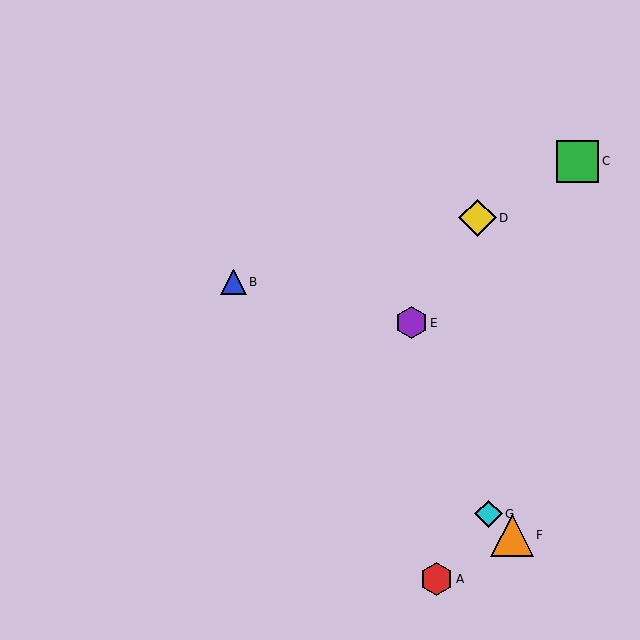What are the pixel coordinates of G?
Object G is at (488, 514).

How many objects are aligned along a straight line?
3 objects (B, F, G) are aligned along a straight line.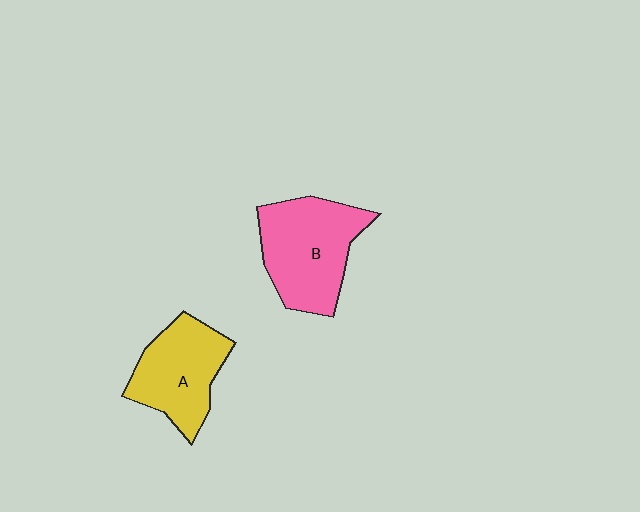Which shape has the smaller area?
Shape A (yellow).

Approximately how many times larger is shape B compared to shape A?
Approximately 1.2 times.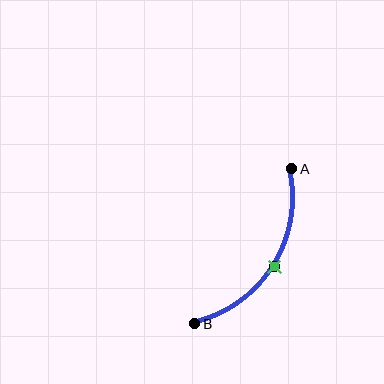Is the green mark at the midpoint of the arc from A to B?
Yes. The green mark lies on the arc at equal arc-length from both A and B — it is the arc midpoint.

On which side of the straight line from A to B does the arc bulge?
The arc bulges to the right of the straight line connecting A and B.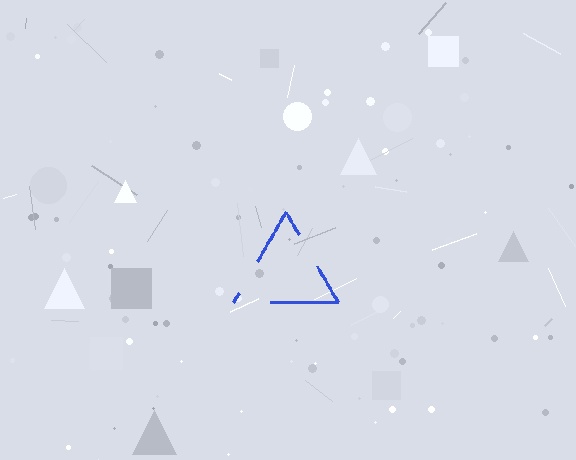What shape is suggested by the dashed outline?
The dashed outline suggests a triangle.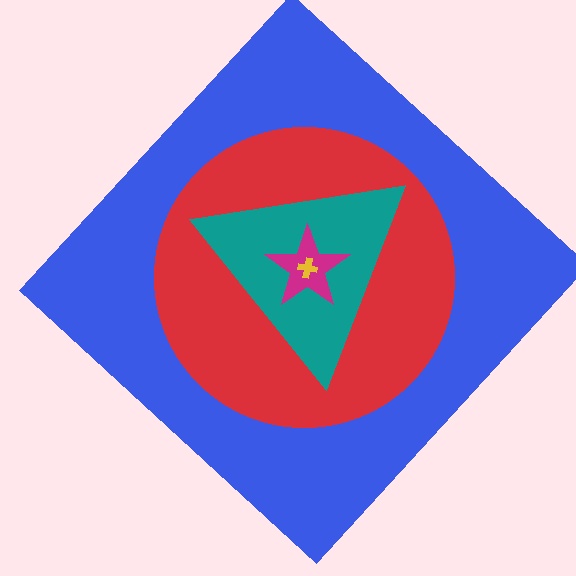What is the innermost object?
The yellow cross.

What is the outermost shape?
The blue diamond.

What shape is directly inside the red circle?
The teal triangle.